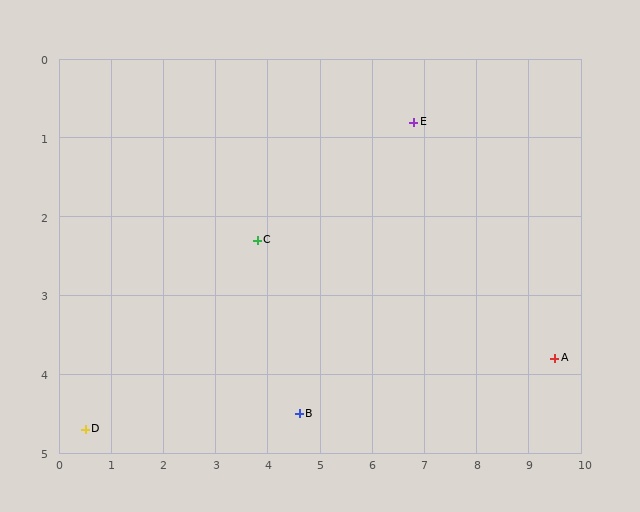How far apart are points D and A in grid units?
Points D and A are about 9.0 grid units apart.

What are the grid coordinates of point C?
Point C is at approximately (3.8, 2.3).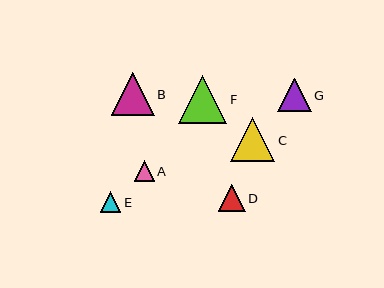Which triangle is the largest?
Triangle F is the largest with a size of approximately 49 pixels.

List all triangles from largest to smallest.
From largest to smallest: F, C, B, G, D, E, A.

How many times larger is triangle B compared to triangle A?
Triangle B is approximately 2.1 times the size of triangle A.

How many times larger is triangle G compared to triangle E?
Triangle G is approximately 1.6 times the size of triangle E.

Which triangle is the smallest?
Triangle A is the smallest with a size of approximately 20 pixels.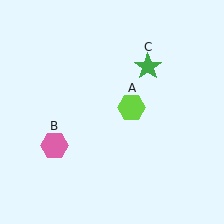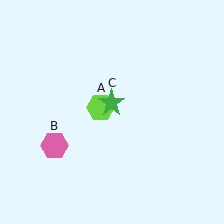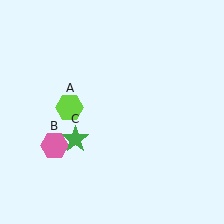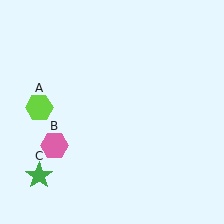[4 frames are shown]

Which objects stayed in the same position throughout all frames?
Pink hexagon (object B) remained stationary.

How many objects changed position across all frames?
2 objects changed position: lime hexagon (object A), green star (object C).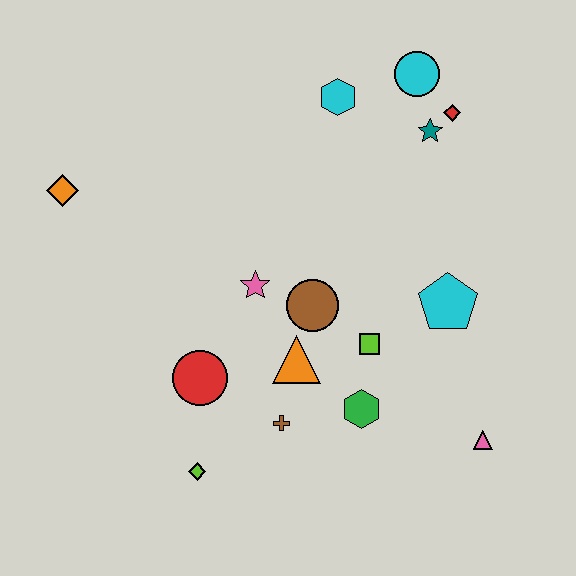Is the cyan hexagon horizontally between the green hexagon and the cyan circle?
No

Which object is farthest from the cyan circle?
The lime diamond is farthest from the cyan circle.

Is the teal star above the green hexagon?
Yes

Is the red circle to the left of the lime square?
Yes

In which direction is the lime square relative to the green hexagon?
The lime square is above the green hexagon.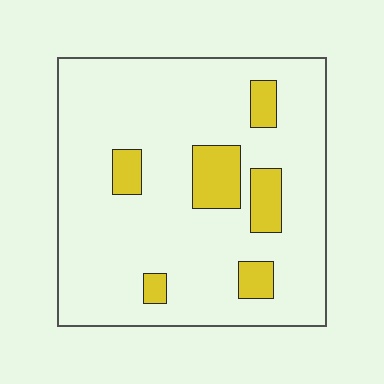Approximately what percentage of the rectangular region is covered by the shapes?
Approximately 15%.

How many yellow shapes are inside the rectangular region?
6.